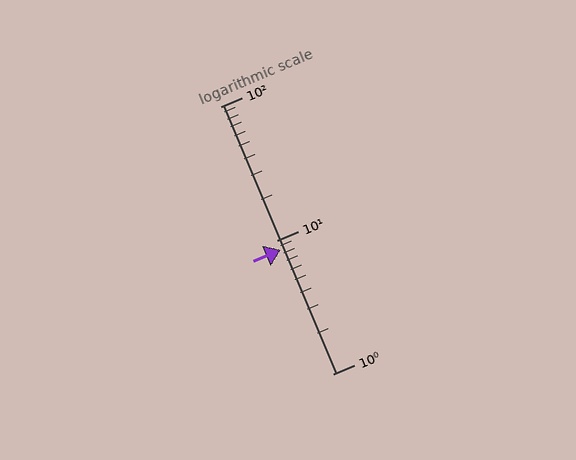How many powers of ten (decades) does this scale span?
The scale spans 2 decades, from 1 to 100.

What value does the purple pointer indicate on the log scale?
The pointer indicates approximately 8.5.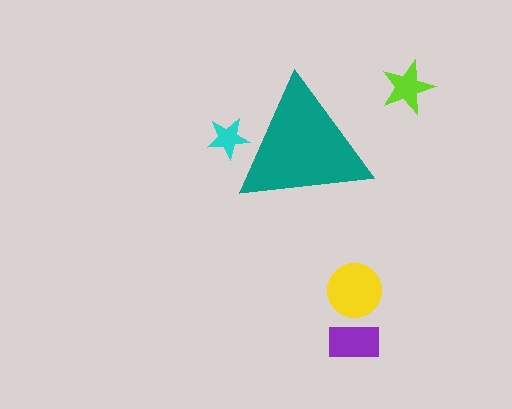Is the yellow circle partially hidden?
No, the yellow circle is fully visible.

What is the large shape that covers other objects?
A teal triangle.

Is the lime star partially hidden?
No, the lime star is fully visible.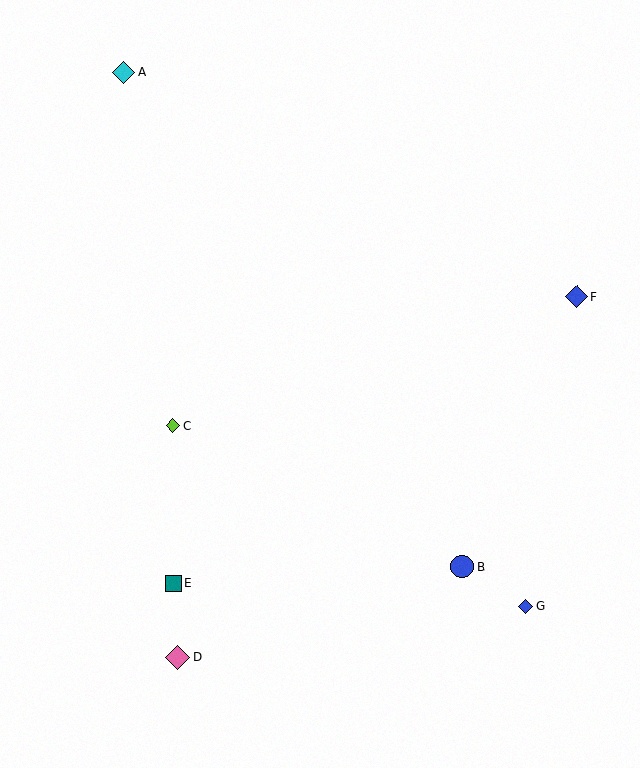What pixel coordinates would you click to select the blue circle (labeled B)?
Click at (463, 567) to select the blue circle B.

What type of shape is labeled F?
Shape F is a blue diamond.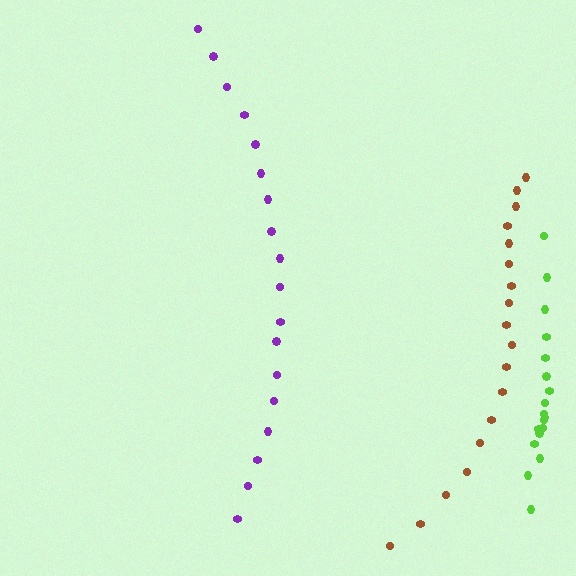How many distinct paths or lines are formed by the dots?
There are 3 distinct paths.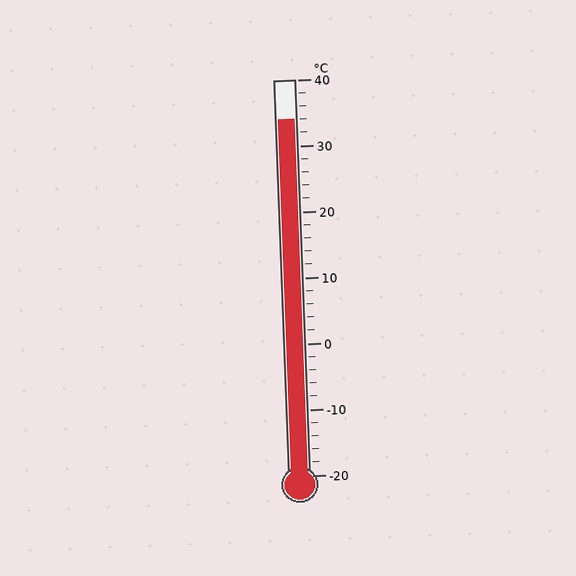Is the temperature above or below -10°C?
The temperature is above -10°C.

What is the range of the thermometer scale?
The thermometer scale ranges from -20°C to 40°C.